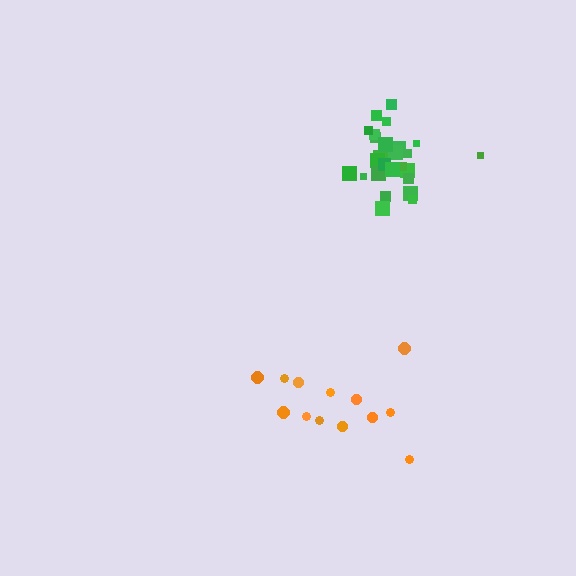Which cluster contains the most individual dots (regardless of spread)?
Green (26).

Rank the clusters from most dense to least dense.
green, orange.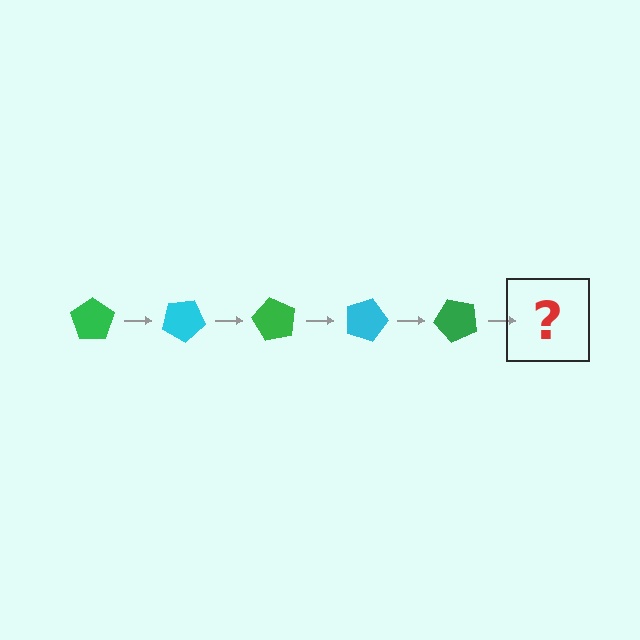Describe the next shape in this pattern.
It should be a cyan pentagon, rotated 150 degrees from the start.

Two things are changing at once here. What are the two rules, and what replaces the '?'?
The two rules are that it rotates 30 degrees each step and the color cycles through green and cyan. The '?' should be a cyan pentagon, rotated 150 degrees from the start.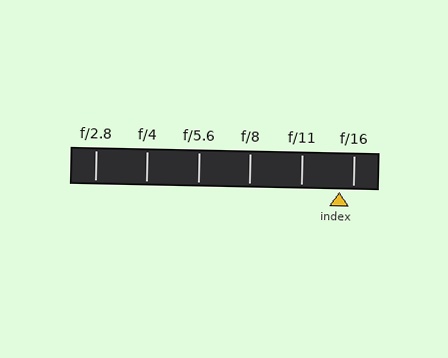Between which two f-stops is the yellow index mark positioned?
The index mark is between f/11 and f/16.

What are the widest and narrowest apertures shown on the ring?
The widest aperture shown is f/2.8 and the narrowest is f/16.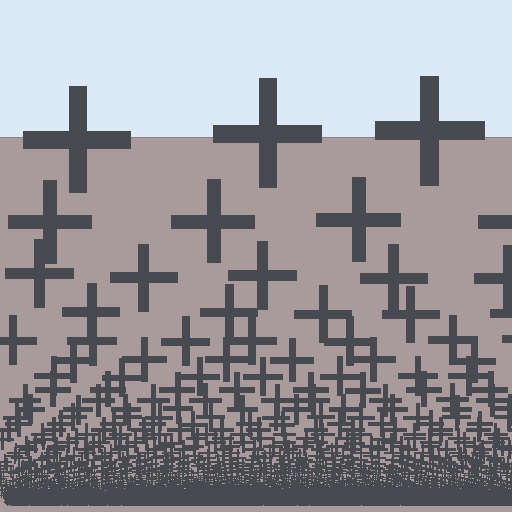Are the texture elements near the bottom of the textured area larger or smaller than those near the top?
Smaller. The gradient is inverted — elements near the bottom are smaller and denser.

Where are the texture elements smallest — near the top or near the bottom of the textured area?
Near the bottom.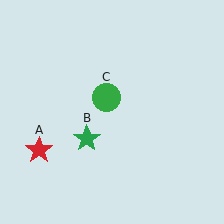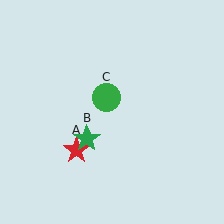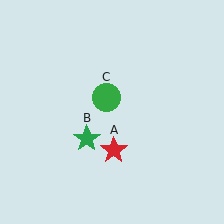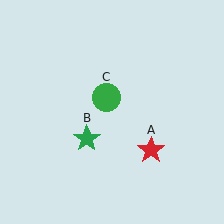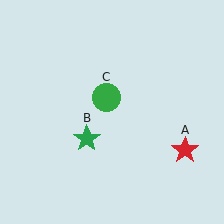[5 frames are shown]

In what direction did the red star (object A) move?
The red star (object A) moved right.